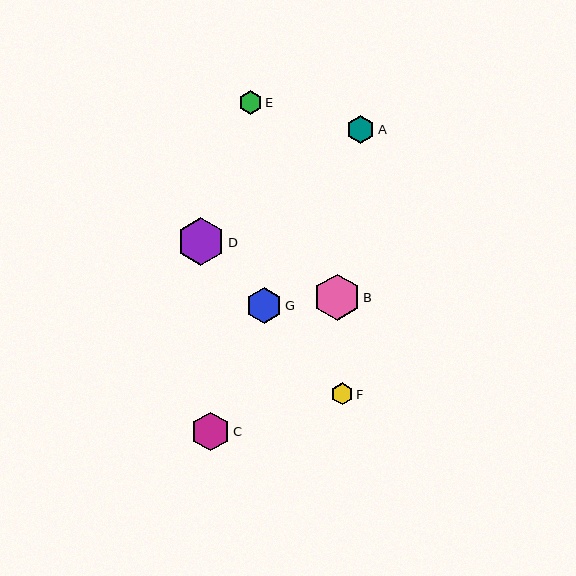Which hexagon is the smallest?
Hexagon F is the smallest with a size of approximately 22 pixels.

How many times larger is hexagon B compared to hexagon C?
Hexagon B is approximately 1.2 times the size of hexagon C.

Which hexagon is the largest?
Hexagon D is the largest with a size of approximately 48 pixels.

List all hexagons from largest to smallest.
From largest to smallest: D, B, C, G, A, E, F.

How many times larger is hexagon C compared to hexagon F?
Hexagon C is approximately 1.8 times the size of hexagon F.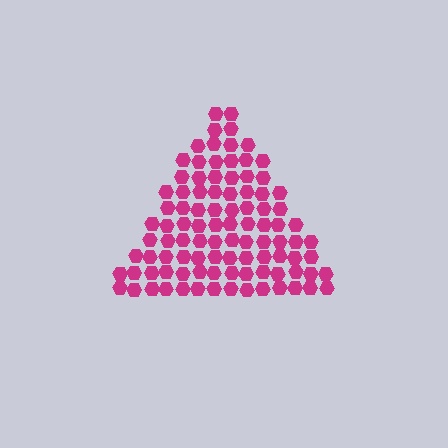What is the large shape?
The large shape is a triangle.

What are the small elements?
The small elements are hexagons.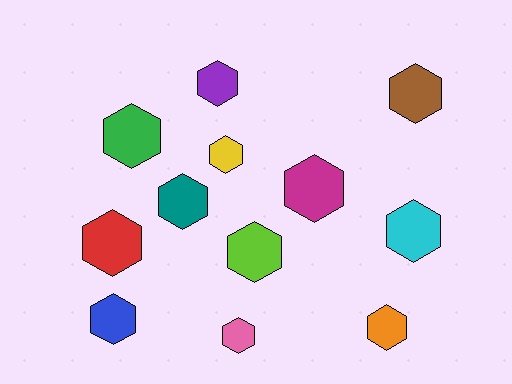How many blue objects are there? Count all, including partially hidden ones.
There is 1 blue object.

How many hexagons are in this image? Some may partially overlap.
There are 12 hexagons.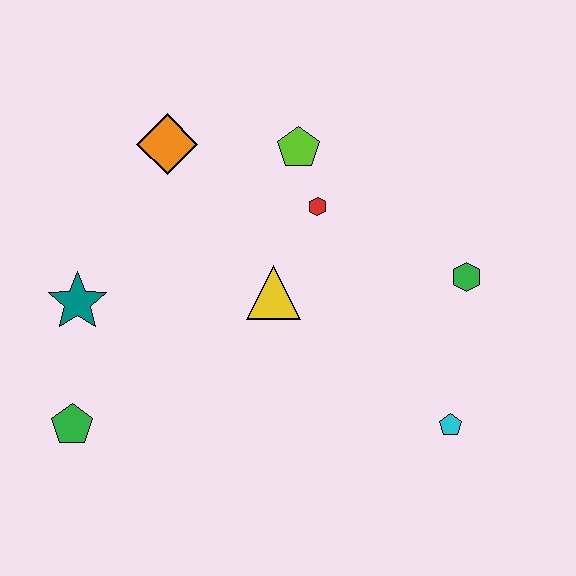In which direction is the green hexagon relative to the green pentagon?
The green hexagon is to the right of the green pentagon.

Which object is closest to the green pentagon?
The teal star is closest to the green pentagon.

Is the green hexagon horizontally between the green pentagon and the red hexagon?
No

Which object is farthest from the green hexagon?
The green pentagon is farthest from the green hexagon.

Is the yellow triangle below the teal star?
No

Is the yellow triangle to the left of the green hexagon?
Yes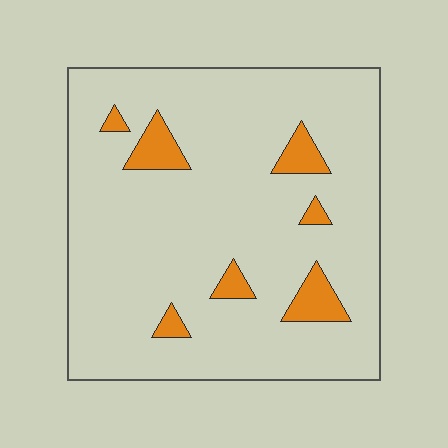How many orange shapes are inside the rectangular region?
7.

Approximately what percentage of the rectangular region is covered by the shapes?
Approximately 10%.